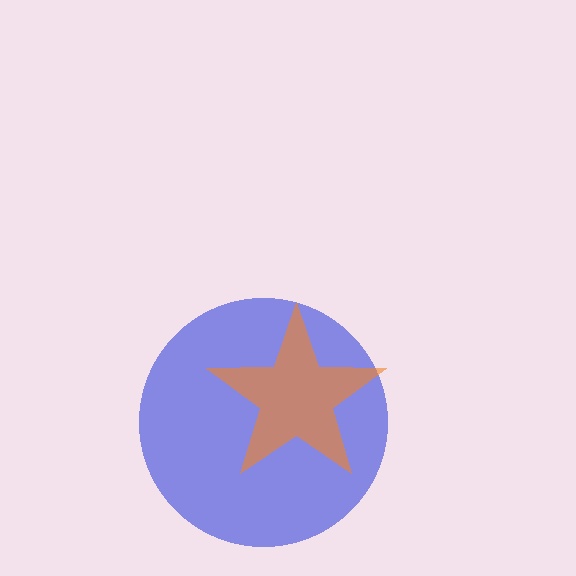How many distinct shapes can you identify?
There are 2 distinct shapes: a blue circle, an orange star.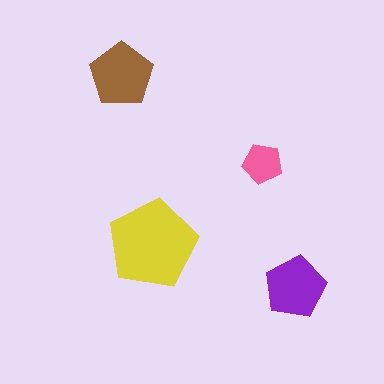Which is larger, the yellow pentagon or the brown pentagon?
The yellow one.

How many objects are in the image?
There are 4 objects in the image.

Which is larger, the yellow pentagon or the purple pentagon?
The yellow one.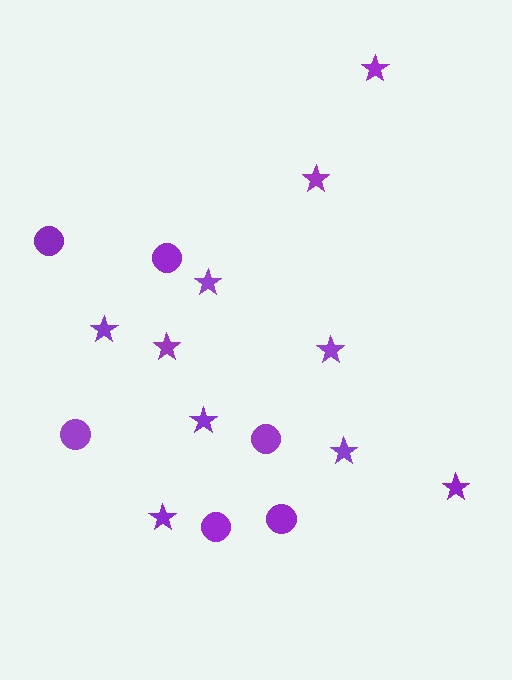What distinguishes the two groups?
There are 2 groups: one group of circles (6) and one group of stars (10).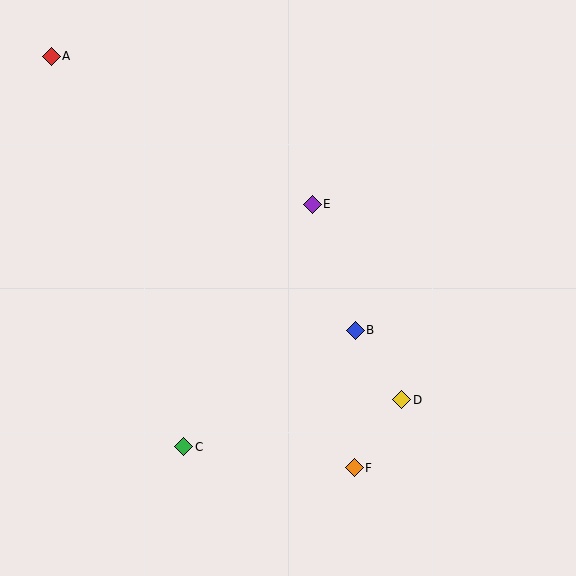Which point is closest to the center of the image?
Point B at (355, 330) is closest to the center.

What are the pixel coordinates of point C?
Point C is at (184, 447).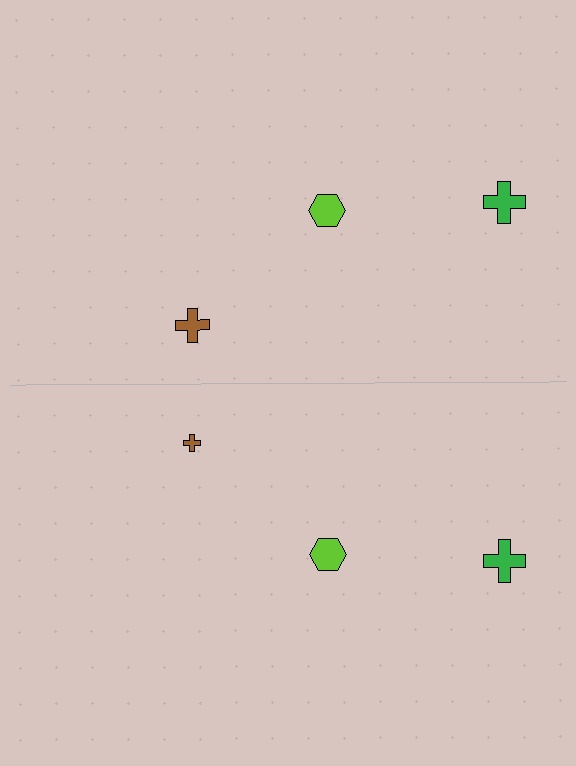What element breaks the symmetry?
The brown cross on the bottom side has a different size than its mirror counterpart.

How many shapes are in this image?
There are 6 shapes in this image.